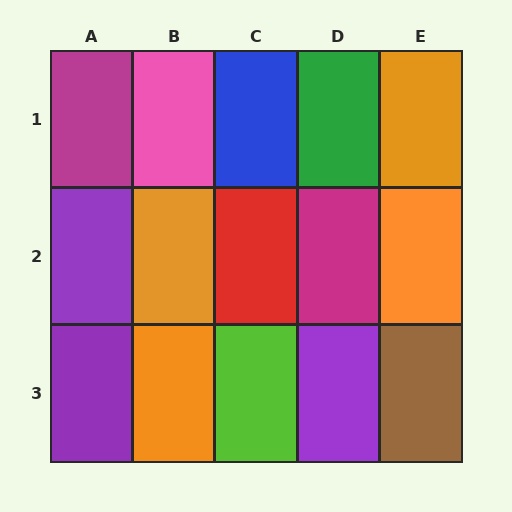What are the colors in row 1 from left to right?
Magenta, pink, blue, green, orange.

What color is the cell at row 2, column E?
Orange.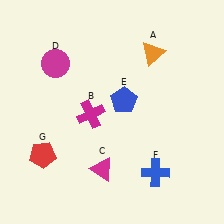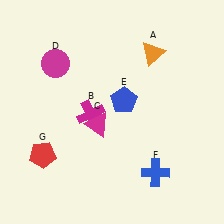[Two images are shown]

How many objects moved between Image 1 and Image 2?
1 object moved between the two images.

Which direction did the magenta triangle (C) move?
The magenta triangle (C) moved up.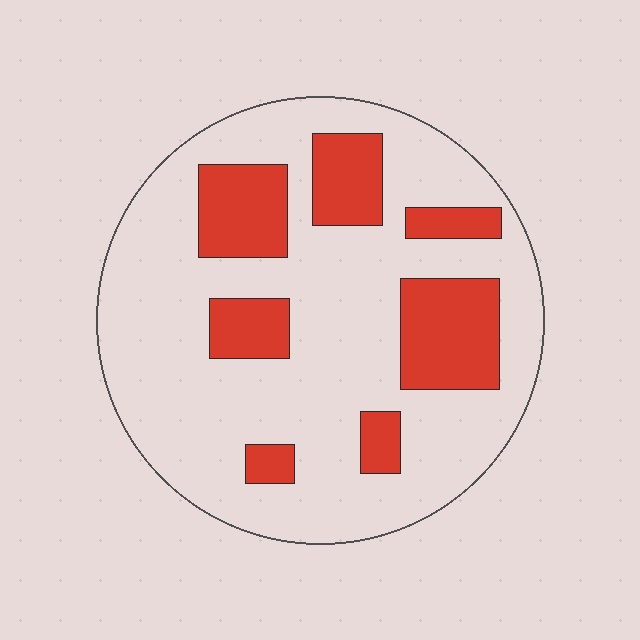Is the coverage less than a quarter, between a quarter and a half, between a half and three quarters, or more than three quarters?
Less than a quarter.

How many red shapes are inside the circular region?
7.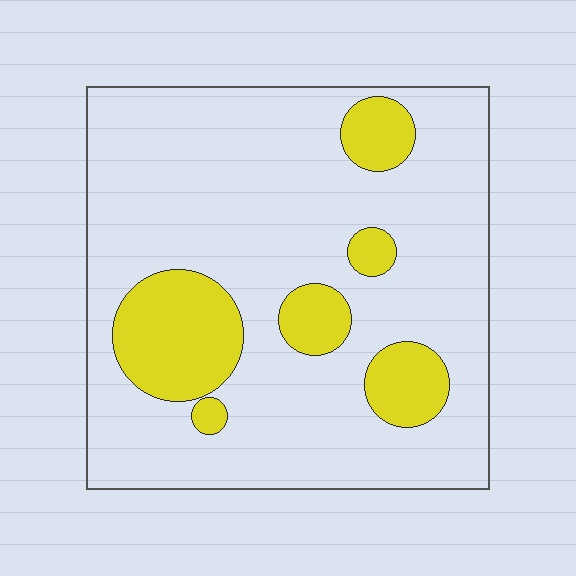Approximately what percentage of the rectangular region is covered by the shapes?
Approximately 20%.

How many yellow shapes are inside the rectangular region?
6.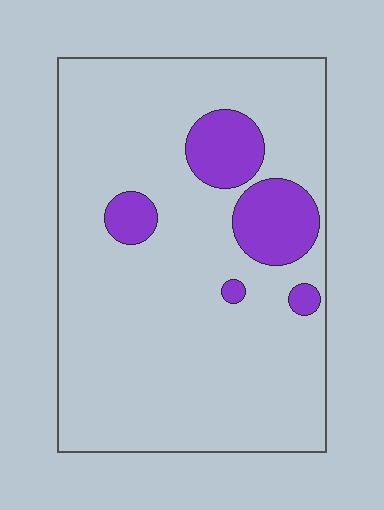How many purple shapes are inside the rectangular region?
5.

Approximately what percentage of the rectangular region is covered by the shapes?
Approximately 15%.